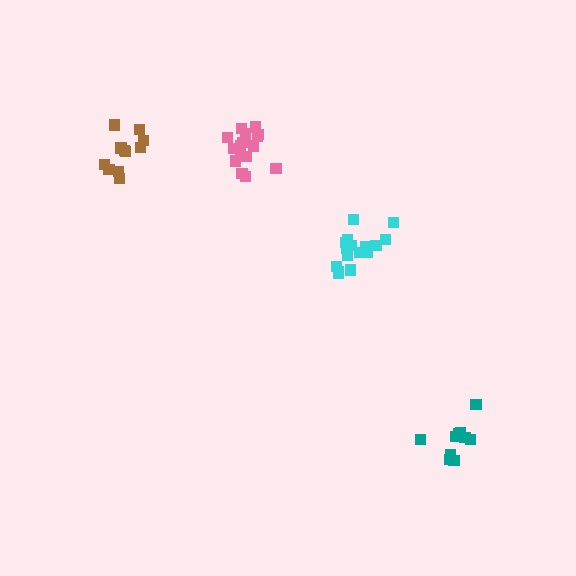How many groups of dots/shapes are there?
There are 4 groups.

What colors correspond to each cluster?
The clusters are colored: pink, cyan, teal, brown.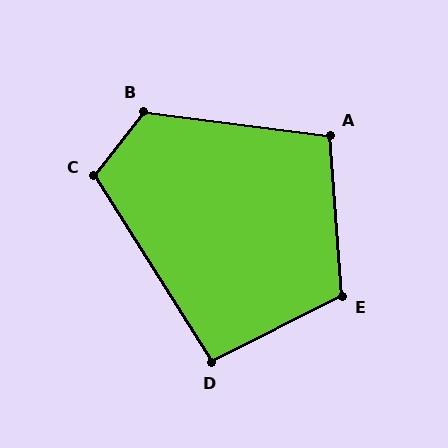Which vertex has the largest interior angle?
B, at approximately 120 degrees.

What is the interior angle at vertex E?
Approximately 113 degrees (obtuse).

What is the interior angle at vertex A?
Approximately 101 degrees (obtuse).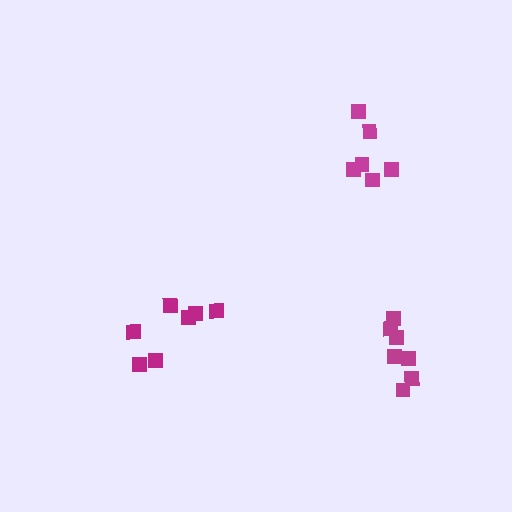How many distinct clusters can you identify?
There are 3 distinct clusters.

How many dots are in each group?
Group 1: 6 dots, Group 2: 7 dots, Group 3: 7 dots (20 total).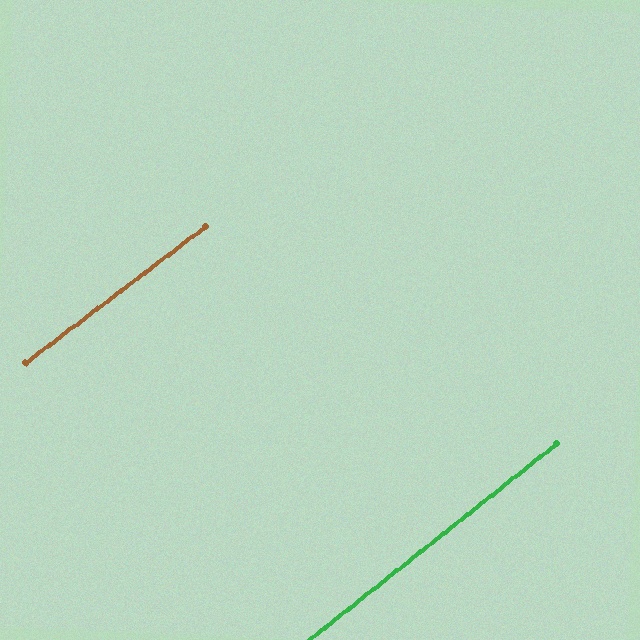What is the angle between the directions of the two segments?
Approximately 1 degree.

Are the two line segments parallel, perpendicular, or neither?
Parallel — their directions differ by only 1.5°.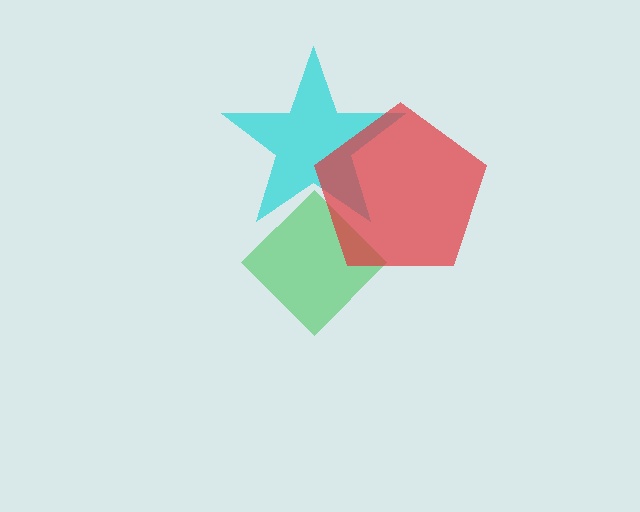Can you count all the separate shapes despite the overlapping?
Yes, there are 3 separate shapes.